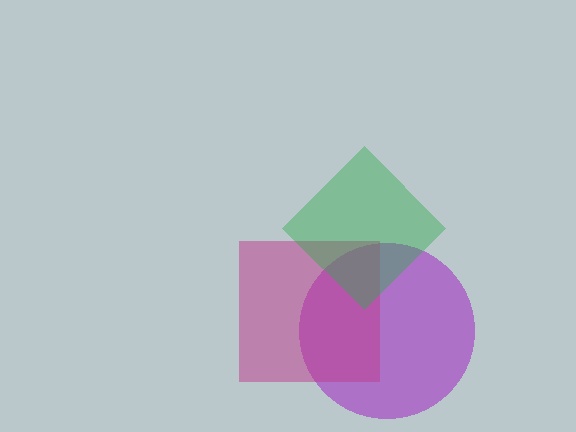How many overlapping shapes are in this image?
There are 3 overlapping shapes in the image.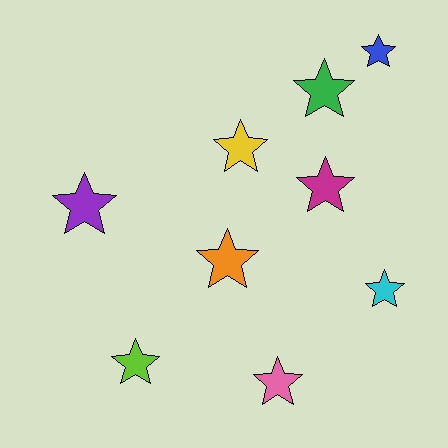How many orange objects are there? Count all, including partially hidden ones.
There is 1 orange object.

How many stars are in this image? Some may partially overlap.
There are 9 stars.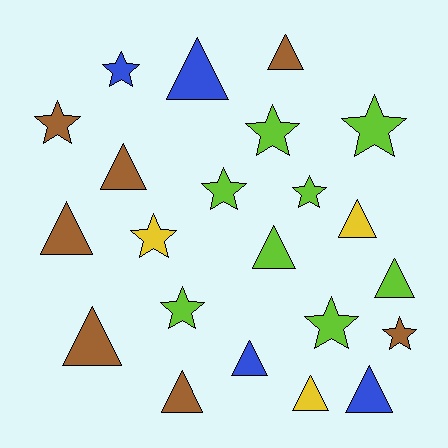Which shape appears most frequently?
Triangle, with 12 objects.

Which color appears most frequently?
Lime, with 8 objects.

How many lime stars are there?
There are 6 lime stars.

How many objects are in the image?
There are 22 objects.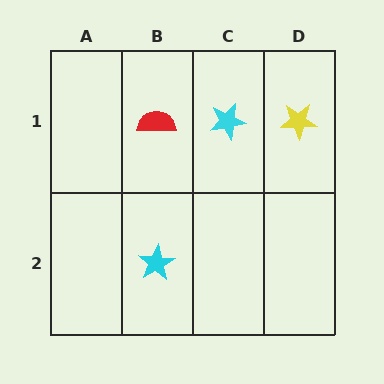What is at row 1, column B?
A red semicircle.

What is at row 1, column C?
A cyan star.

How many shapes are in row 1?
3 shapes.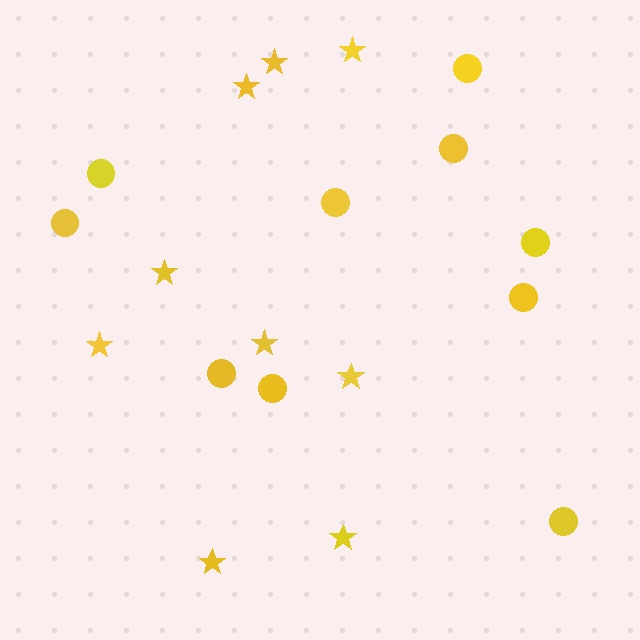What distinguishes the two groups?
There are 2 groups: one group of circles (10) and one group of stars (9).